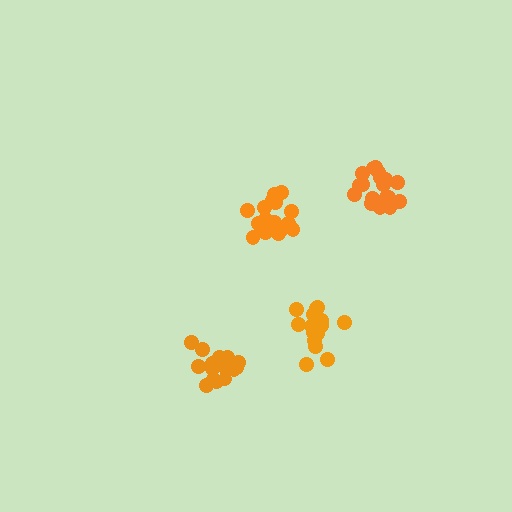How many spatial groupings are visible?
There are 4 spatial groupings.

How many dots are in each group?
Group 1: 17 dots, Group 2: 17 dots, Group 3: 19 dots, Group 4: 19 dots (72 total).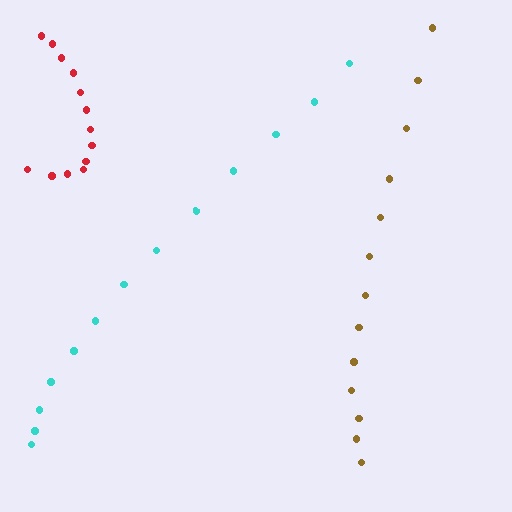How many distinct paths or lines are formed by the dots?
There are 3 distinct paths.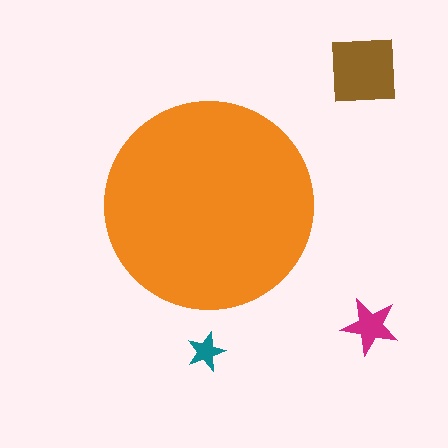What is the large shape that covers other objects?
An orange circle.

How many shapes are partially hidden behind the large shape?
0 shapes are partially hidden.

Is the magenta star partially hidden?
No, the magenta star is fully visible.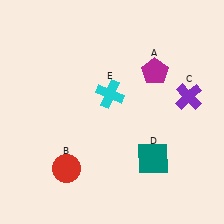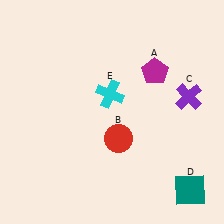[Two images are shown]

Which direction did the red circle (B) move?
The red circle (B) moved right.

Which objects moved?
The objects that moved are: the red circle (B), the teal square (D).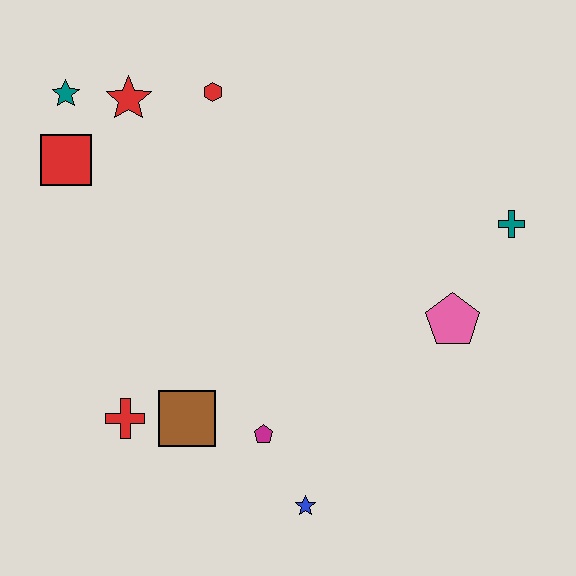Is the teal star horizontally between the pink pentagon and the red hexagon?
No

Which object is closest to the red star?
The teal star is closest to the red star.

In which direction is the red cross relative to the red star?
The red cross is below the red star.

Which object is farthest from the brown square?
The teal cross is farthest from the brown square.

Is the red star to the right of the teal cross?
No